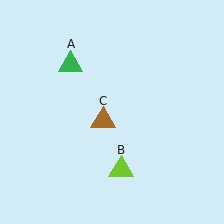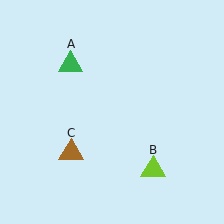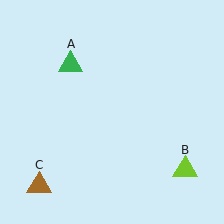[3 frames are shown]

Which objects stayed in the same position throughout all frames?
Green triangle (object A) remained stationary.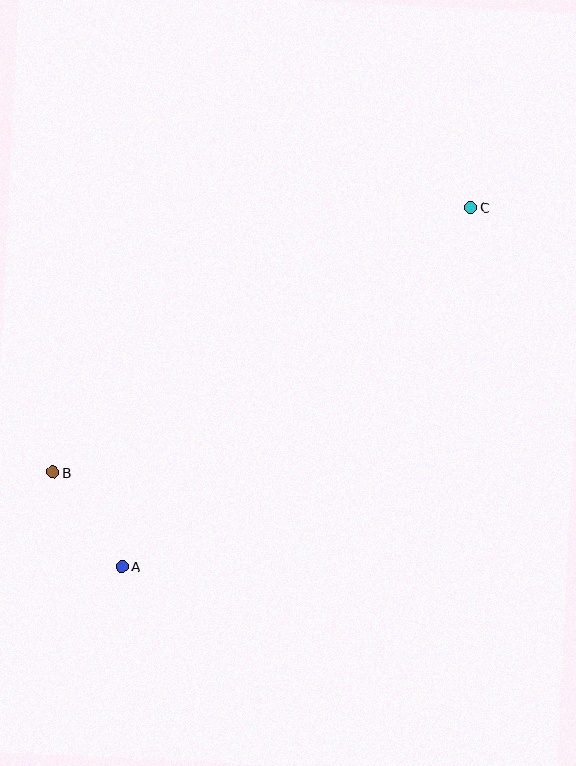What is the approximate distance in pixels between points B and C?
The distance between B and C is approximately 495 pixels.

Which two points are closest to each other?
Points A and B are closest to each other.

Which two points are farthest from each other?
Points A and C are farthest from each other.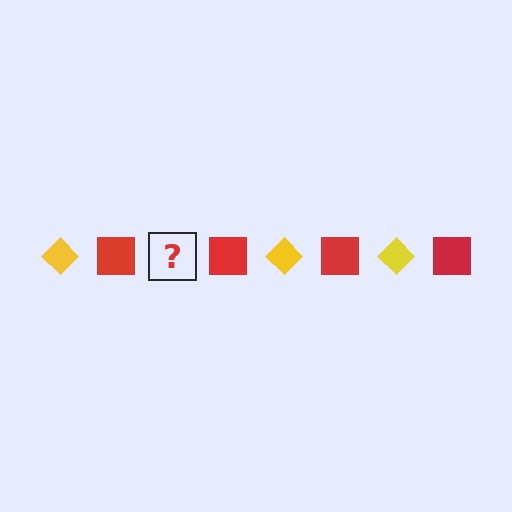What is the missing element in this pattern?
The missing element is a yellow diamond.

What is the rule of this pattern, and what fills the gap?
The rule is that the pattern alternates between yellow diamond and red square. The gap should be filled with a yellow diamond.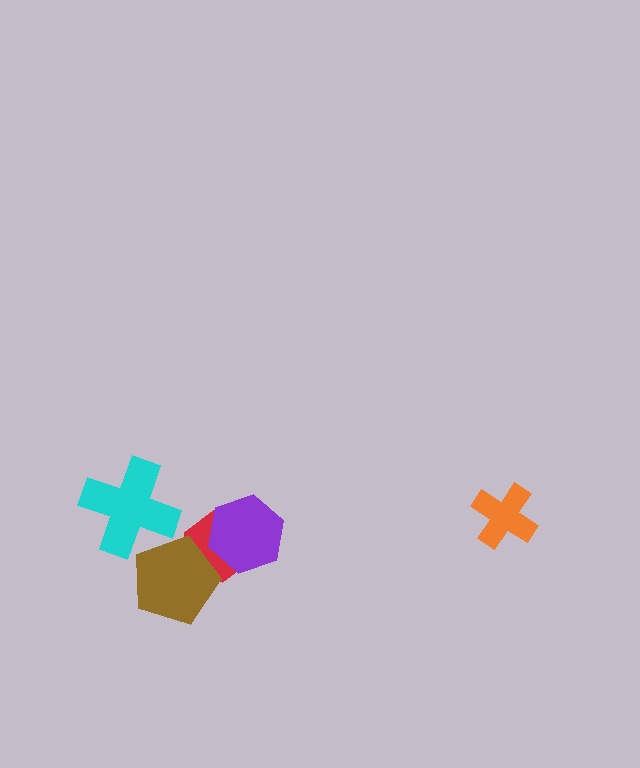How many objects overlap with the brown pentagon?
2 objects overlap with the brown pentagon.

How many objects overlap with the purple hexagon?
1 object overlaps with the purple hexagon.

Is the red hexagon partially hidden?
Yes, it is partially covered by another shape.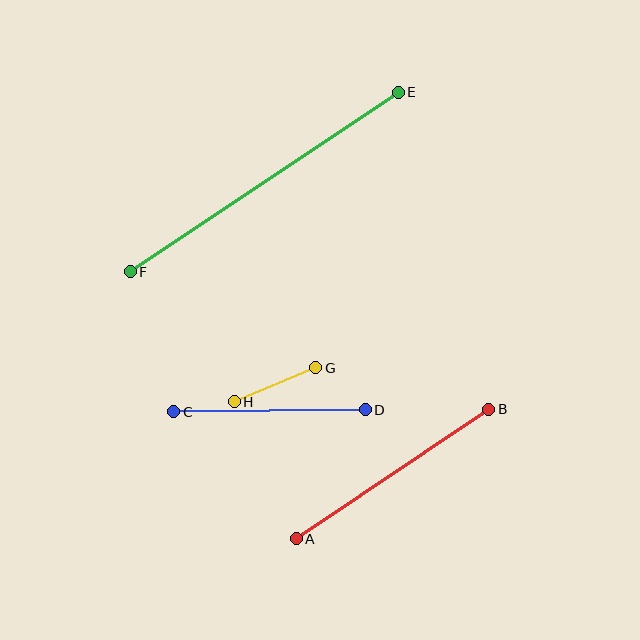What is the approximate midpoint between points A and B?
The midpoint is at approximately (393, 474) pixels.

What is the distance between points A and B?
The distance is approximately 232 pixels.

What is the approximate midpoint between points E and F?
The midpoint is at approximately (264, 182) pixels.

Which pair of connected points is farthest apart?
Points E and F are farthest apart.